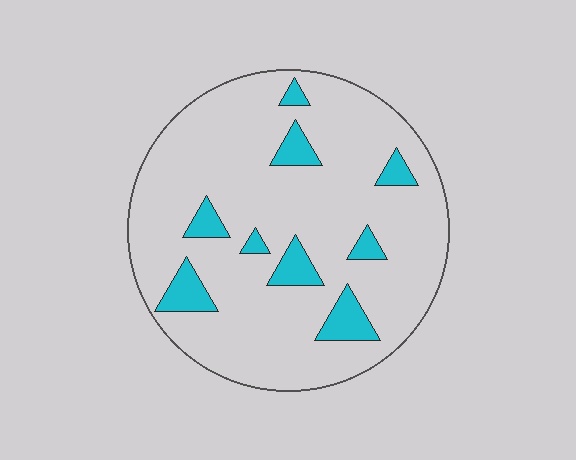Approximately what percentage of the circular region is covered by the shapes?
Approximately 15%.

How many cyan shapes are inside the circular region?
9.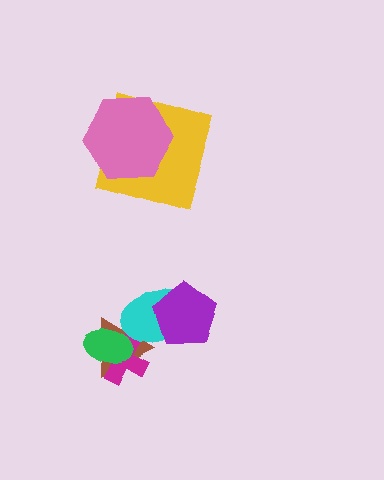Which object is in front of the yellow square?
The pink hexagon is in front of the yellow square.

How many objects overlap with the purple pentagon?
1 object overlaps with the purple pentagon.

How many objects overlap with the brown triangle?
3 objects overlap with the brown triangle.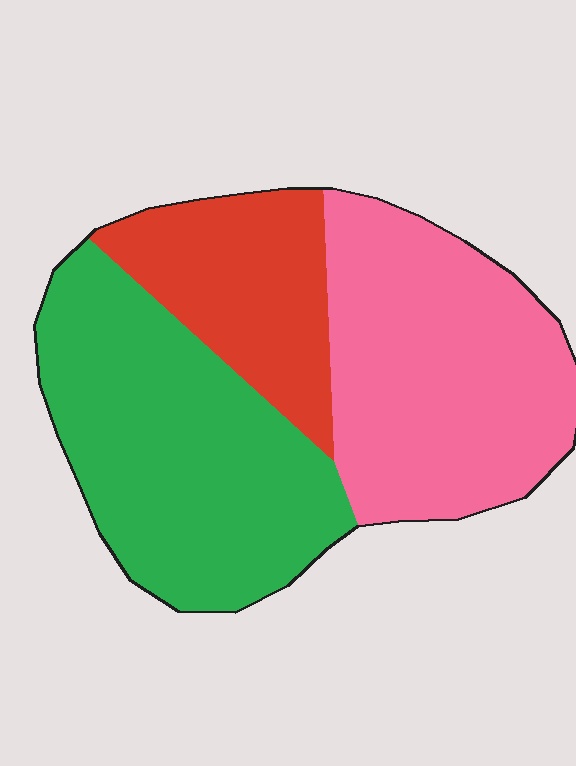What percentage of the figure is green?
Green covers roughly 40% of the figure.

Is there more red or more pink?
Pink.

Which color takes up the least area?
Red, at roughly 20%.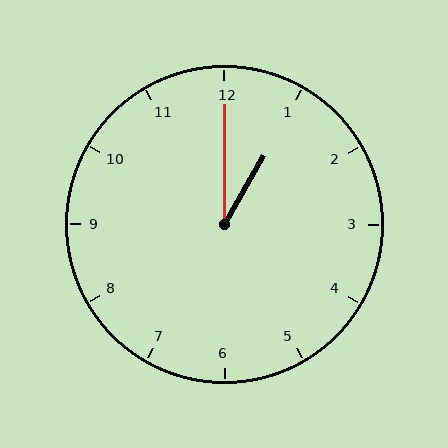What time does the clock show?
1:00.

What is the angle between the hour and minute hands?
Approximately 30 degrees.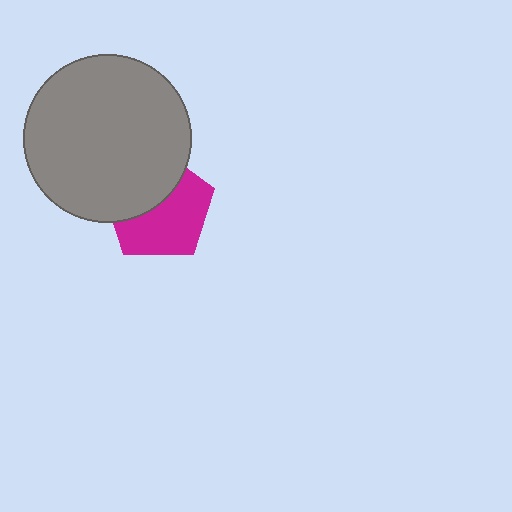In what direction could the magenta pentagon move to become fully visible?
The magenta pentagon could move toward the lower-right. That would shift it out from behind the gray circle entirely.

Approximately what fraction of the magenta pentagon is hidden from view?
Roughly 42% of the magenta pentagon is hidden behind the gray circle.